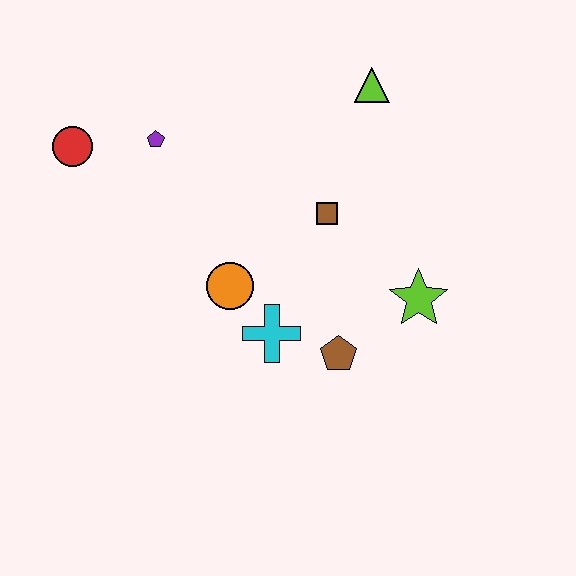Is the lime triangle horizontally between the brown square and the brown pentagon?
No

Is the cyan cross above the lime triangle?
No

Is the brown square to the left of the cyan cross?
No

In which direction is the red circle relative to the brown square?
The red circle is to the left of the brown square.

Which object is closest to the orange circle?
The cyan cross is closest to the orange circle.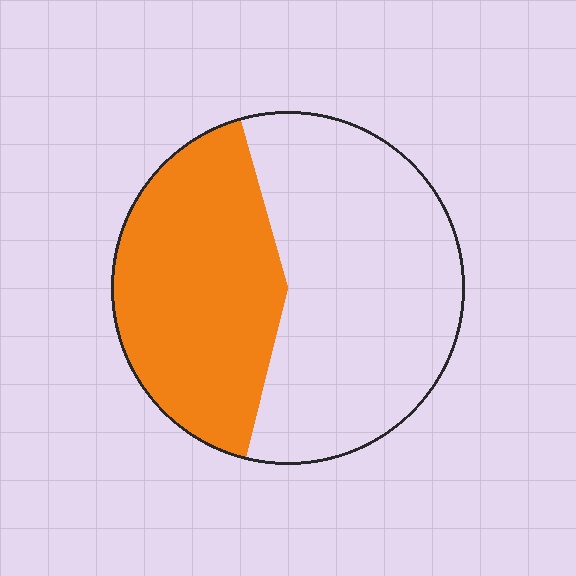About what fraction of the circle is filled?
About two fifths (2/5).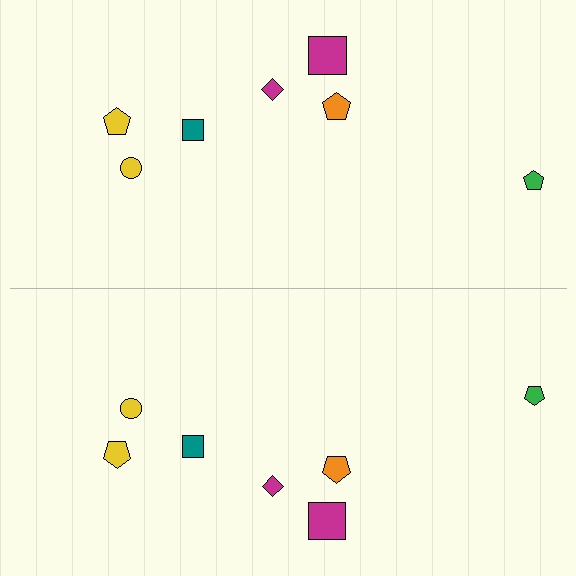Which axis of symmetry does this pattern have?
The pattern has a horizontal axis of symmetry running through the center of the image.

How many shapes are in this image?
There are 14 shapes in this image.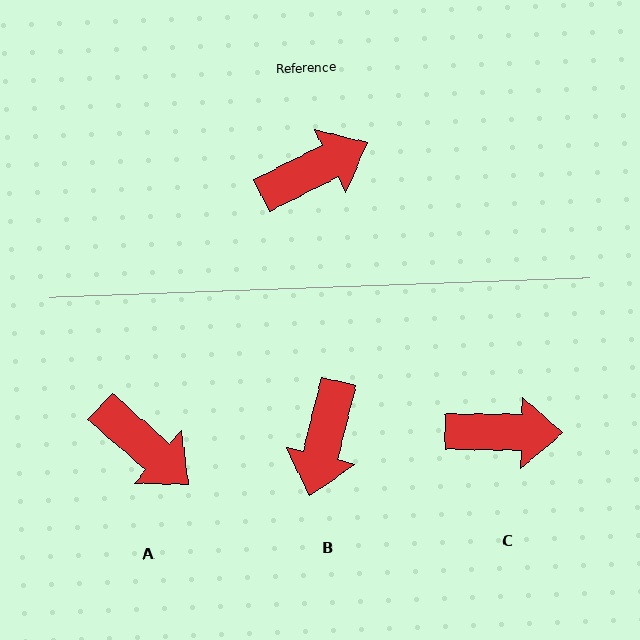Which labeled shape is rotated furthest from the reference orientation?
B, about 130 degrees away.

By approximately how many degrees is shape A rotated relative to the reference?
Approximately 68 degrees clockwise.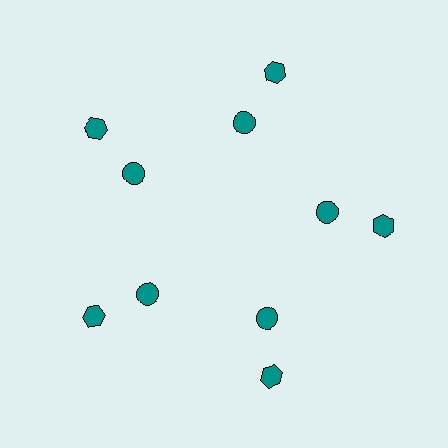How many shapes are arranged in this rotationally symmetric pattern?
There are 10 shapes, arranged in 5 groups of 2.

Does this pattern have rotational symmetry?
Yes, this pattern has 5-fold rotational symmetry. It looks the same after rotating 72 degrees around the center.